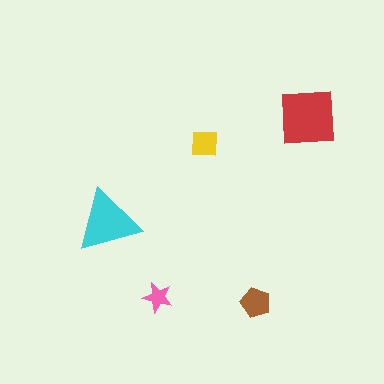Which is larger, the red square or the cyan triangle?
The red square.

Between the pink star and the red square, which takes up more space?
The red square.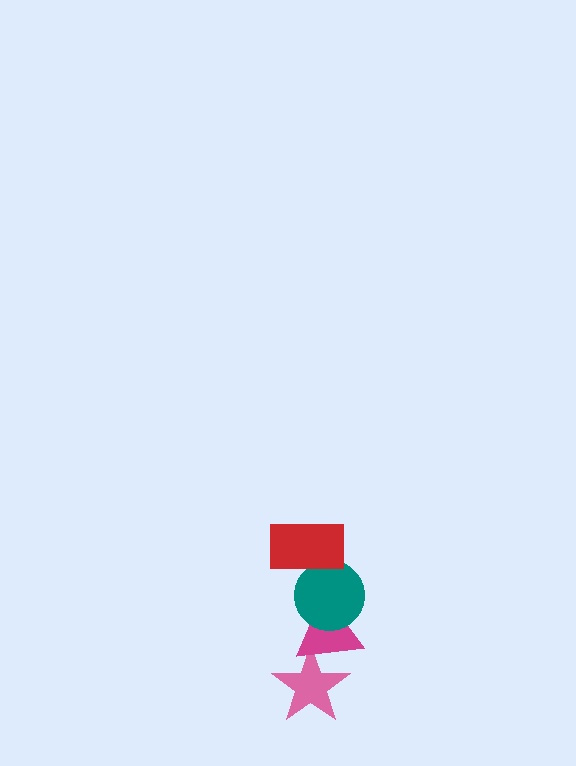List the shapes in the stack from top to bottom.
From top to bottom: the red rectangle, the teal circle, the magenta triangle, the pink star.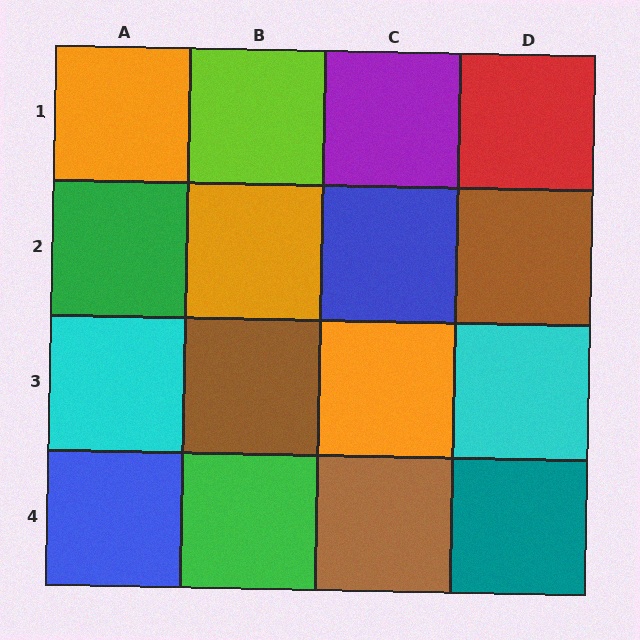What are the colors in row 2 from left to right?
Green, orange, blue, brown.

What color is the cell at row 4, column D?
Teal.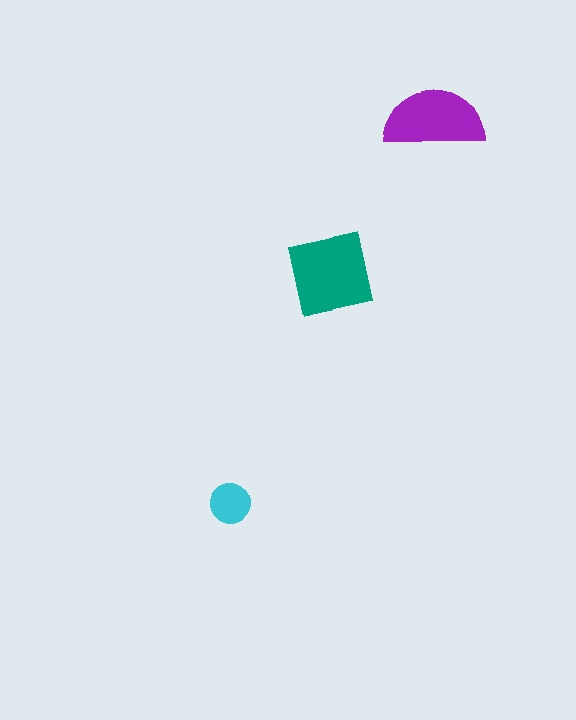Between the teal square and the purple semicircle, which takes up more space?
The teal square.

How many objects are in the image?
There are 3 objects in the image.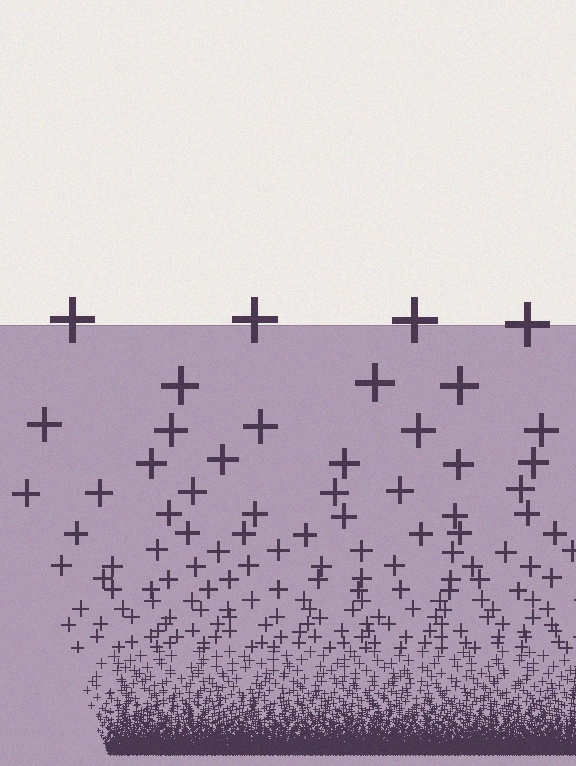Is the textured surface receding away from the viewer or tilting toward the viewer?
The surface appears to tilt toward the viewer. Texture elements get larger and sparser toward the top.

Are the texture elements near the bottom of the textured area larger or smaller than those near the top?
Smaller. The gradient is inverted — elements near the bottom are smaller and denser.